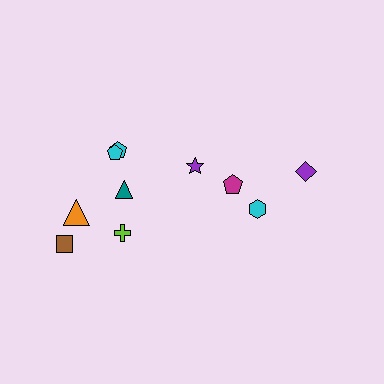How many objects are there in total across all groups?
There are 10 objects.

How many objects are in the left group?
There are 6 objects.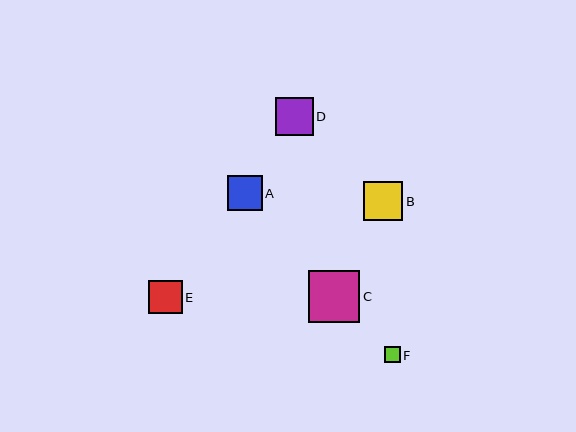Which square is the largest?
Square C is the largest with a size of approximately 51 pixels.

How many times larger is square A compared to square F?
Square A is approximately 2.3 times the size of square F.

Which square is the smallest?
Square F is the smallest with a size of approximately 16 pixels.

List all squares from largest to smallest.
From largest to smallest: C, B, D, A, E, F.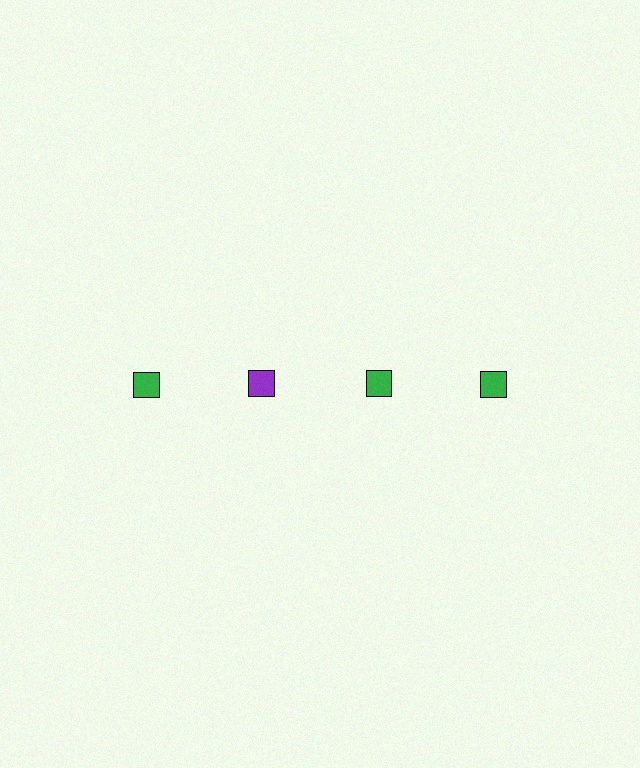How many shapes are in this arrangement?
There are 4 shapes arranged in a grid pattern.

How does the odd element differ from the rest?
It has a different color: purple instead of green.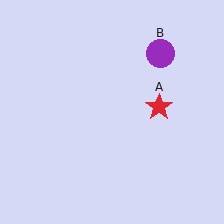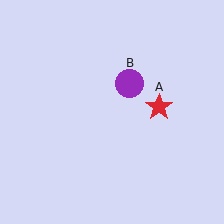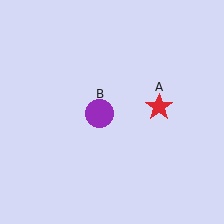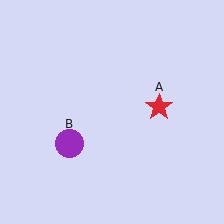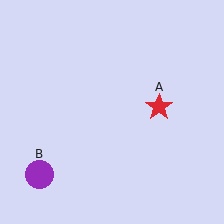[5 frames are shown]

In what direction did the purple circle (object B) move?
The purple circle (object B) moved down and to the left.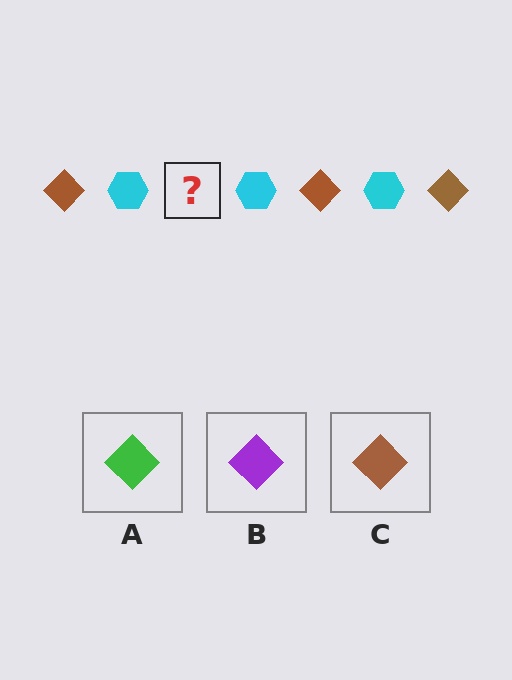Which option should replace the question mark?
Option C.